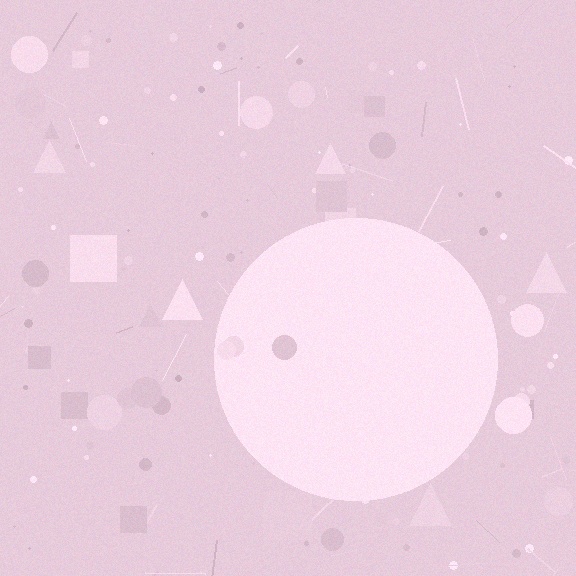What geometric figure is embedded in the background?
A circle is embedded in the background.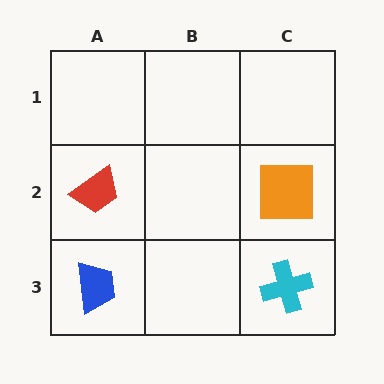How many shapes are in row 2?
2 shapes.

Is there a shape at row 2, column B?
No, that cell is empty.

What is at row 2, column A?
A red trapezoid.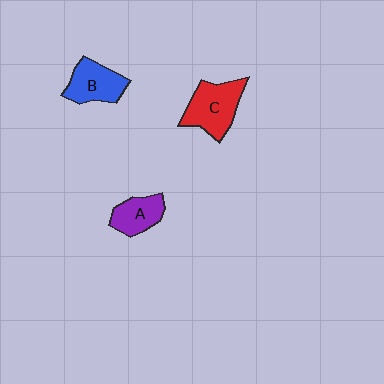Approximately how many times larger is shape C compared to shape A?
Approximately 1.5 times.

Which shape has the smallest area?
Shape A (purple).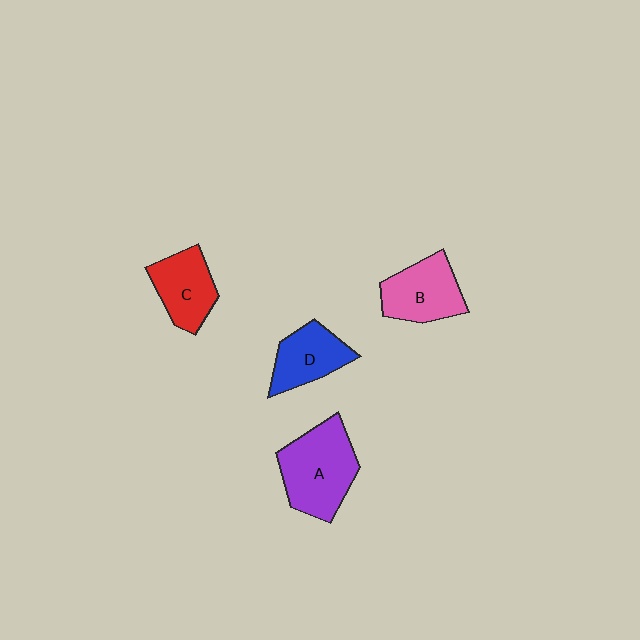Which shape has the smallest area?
Shape D (blue).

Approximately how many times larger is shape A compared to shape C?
Approximately 1.5 times.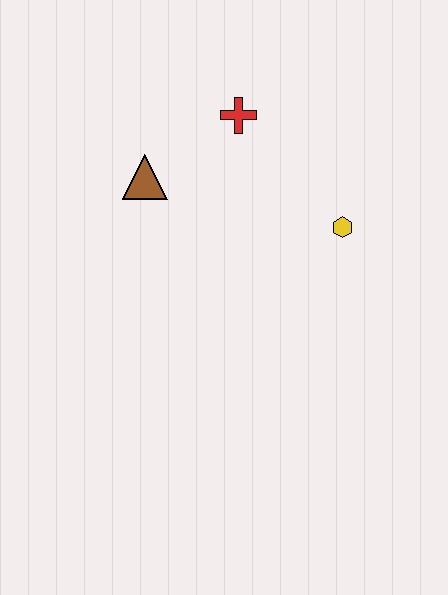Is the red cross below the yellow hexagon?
No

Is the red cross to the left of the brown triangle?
No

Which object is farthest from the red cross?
The yellow hexagon is farthest from the red cross.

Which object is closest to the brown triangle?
The red cross is closest to the brown triangle.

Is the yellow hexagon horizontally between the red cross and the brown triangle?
No